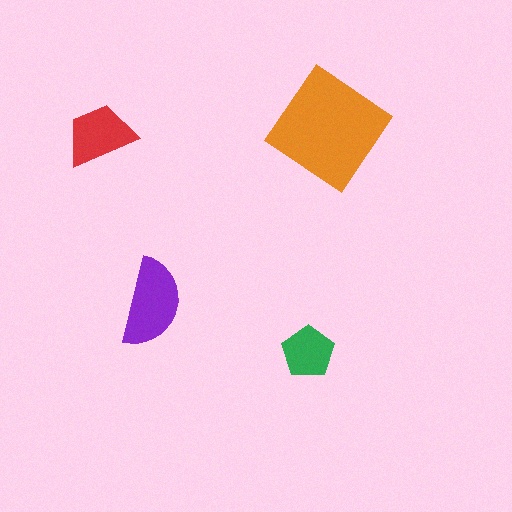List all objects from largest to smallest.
The orange diamond, the purple semicircle, the red trapezoid, the green pentagon.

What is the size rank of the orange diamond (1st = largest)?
1st.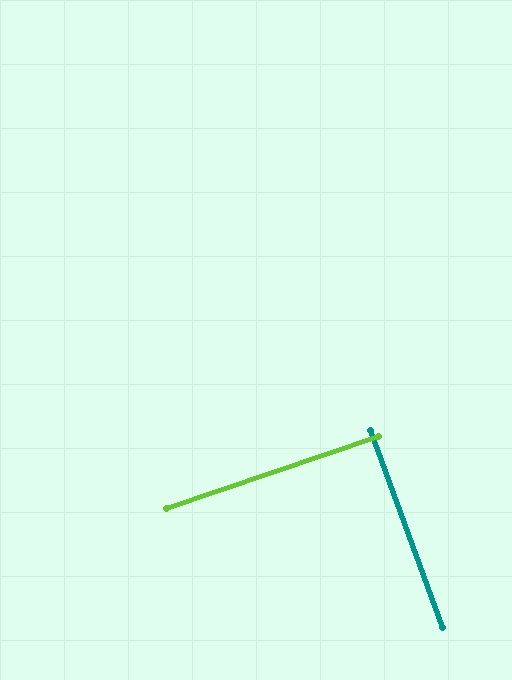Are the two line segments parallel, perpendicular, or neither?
Perpendicular — they meet at approximately 89°.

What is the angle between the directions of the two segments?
Approximately 89 degrees.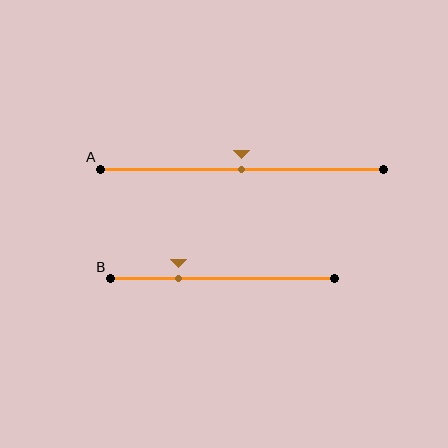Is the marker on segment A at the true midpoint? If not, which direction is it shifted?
Yes, the marker on segment A is at the true midpoint.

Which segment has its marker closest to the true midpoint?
Segment A has its marker closest to the true midpoint.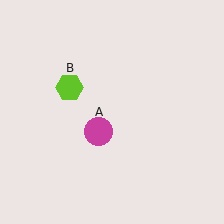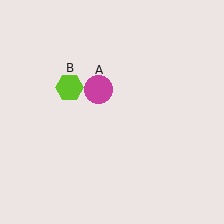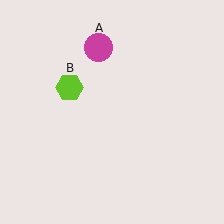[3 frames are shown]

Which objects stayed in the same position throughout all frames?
Lime hexagon (object B) remained stationary.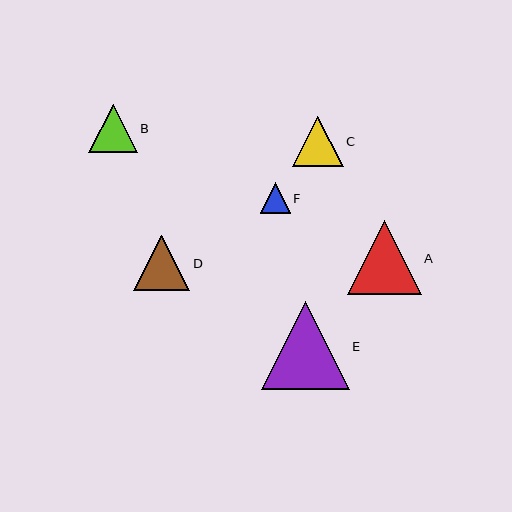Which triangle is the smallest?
Triangle F is the smallest with a size of approximately 30 pixels.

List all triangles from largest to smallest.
From largest to smallest: E, A, D, C, B, F.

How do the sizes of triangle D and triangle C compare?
Triangle D and triangle C are approximately the same size.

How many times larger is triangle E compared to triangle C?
Triangle E is approximately 1.7 times the size of triangle C.